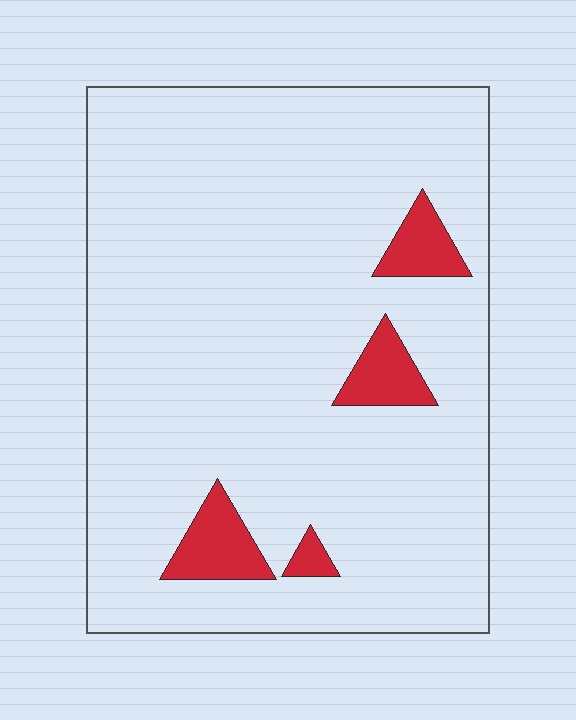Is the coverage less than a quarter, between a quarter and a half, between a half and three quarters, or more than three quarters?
Less than a quarter.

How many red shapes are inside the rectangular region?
4.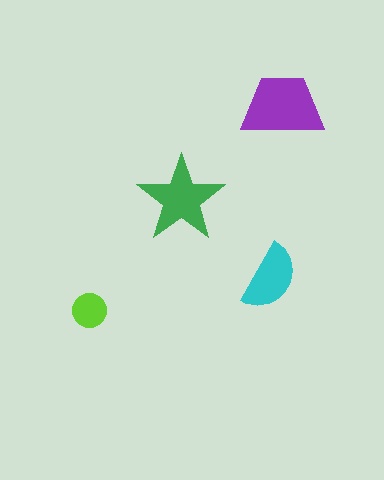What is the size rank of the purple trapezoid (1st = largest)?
1st.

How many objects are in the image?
There are 4 objects in the image.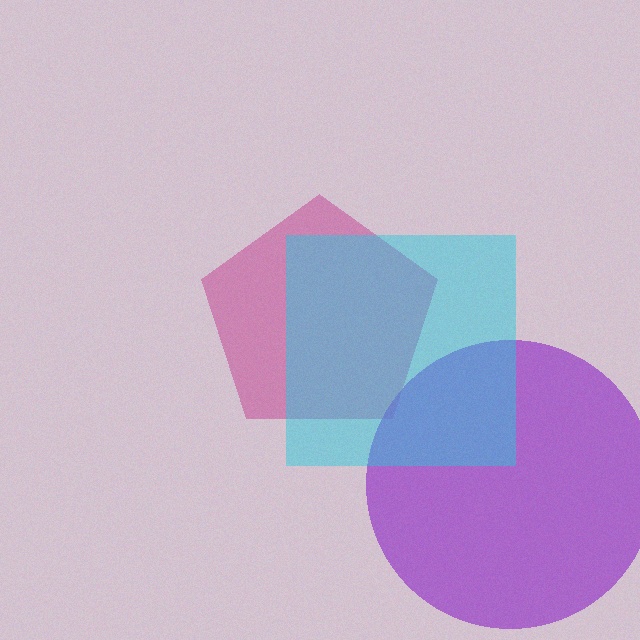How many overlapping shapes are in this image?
There are 3 overlapping shapes in the image.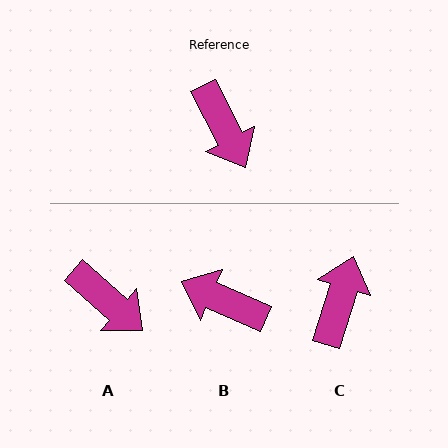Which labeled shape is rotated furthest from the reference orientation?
B, about 141 degrees away.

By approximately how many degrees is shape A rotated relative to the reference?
Approximately 22 degrees counter-clockwise.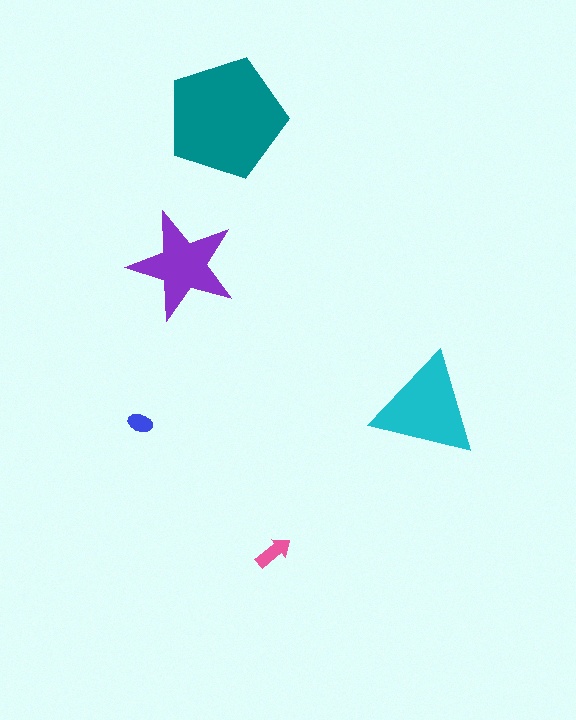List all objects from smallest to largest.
The blue ellipse, the pink arrow, the purple star, the cyan triangle, the teal pentagon.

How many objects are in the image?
There are 5 objects in the image.